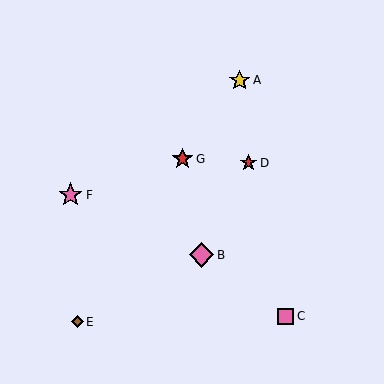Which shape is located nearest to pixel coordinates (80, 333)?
The brown diamond (labeled E) at (77, 322) is nearest to that location.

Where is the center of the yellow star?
The center of the yellow star is at (240, 80).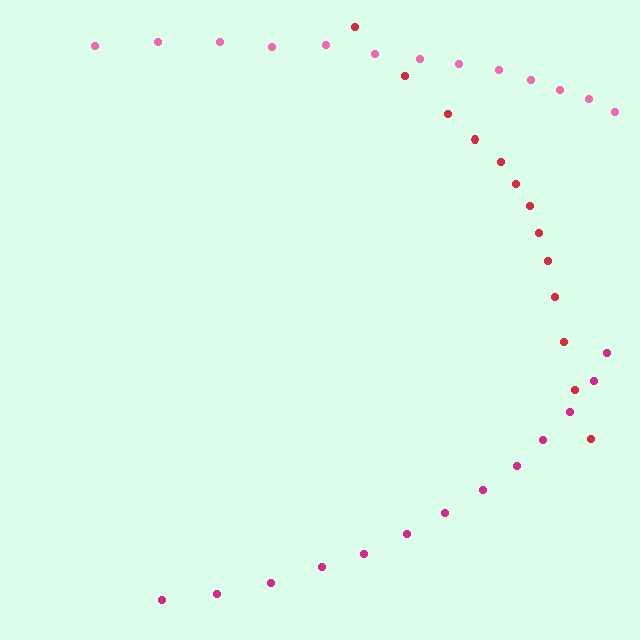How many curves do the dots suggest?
There are 3 distinct paths.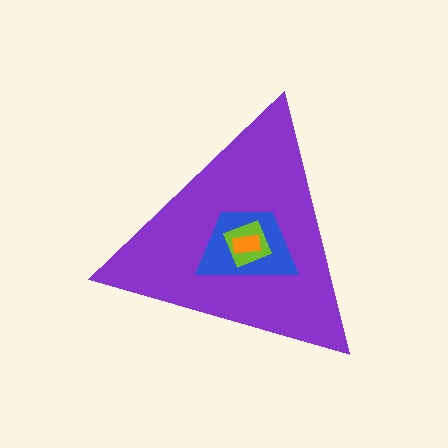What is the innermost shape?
The orange rectangle.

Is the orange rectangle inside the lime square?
Yes.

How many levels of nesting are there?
4.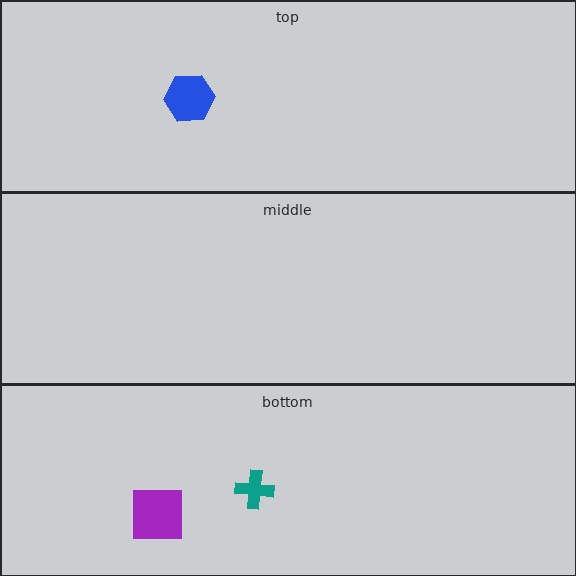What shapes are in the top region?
The blue hexagon.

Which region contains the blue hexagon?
The top region.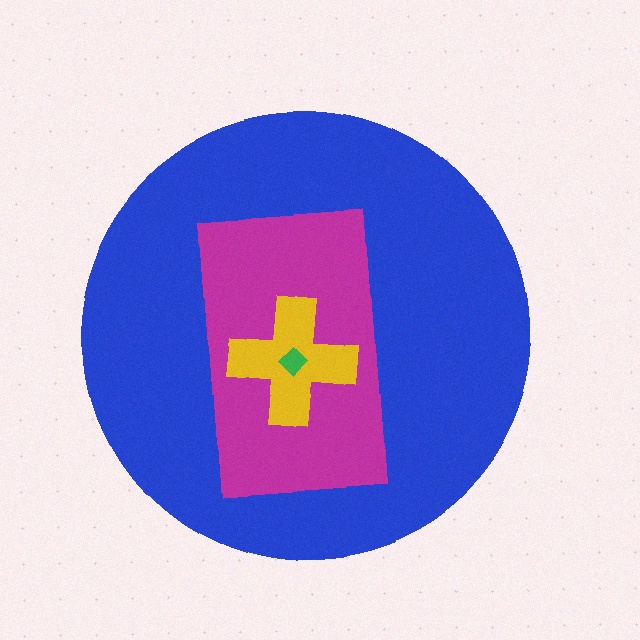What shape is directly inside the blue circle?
The magenta rectangle.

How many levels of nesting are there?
4.